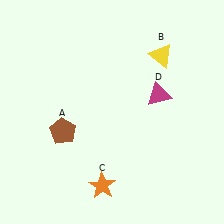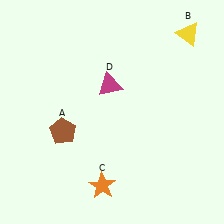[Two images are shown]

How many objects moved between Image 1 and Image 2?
2 objects moved between the two images.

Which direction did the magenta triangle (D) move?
The magenta triangle (D) moved left.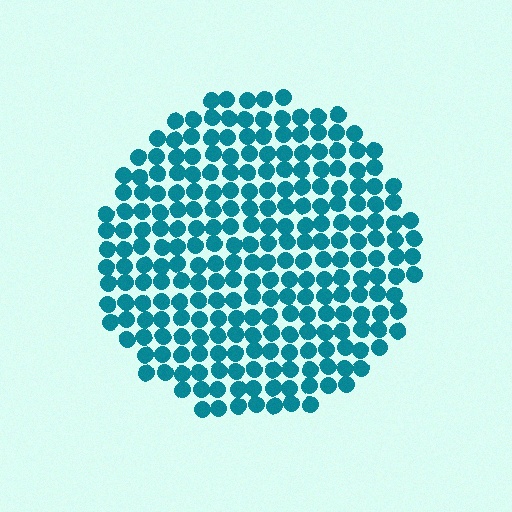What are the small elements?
The small elements are circles.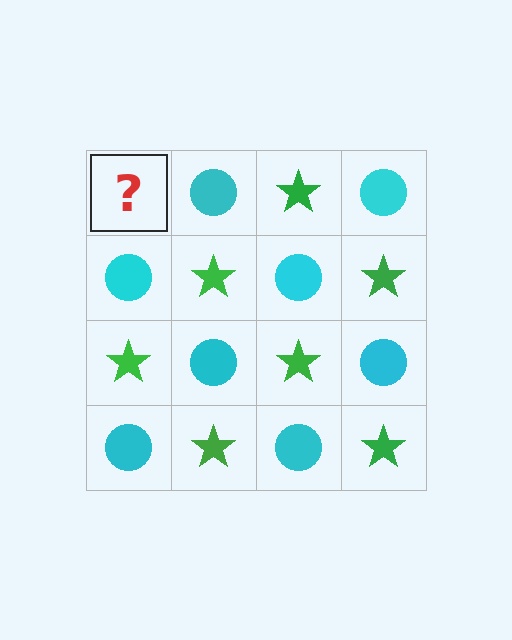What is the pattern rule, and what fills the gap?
The rule is that it alternates green star and cyan circle in a checkerboard pattern. The gap should be filled with a green star.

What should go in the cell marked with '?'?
The missing cell should contain a green star.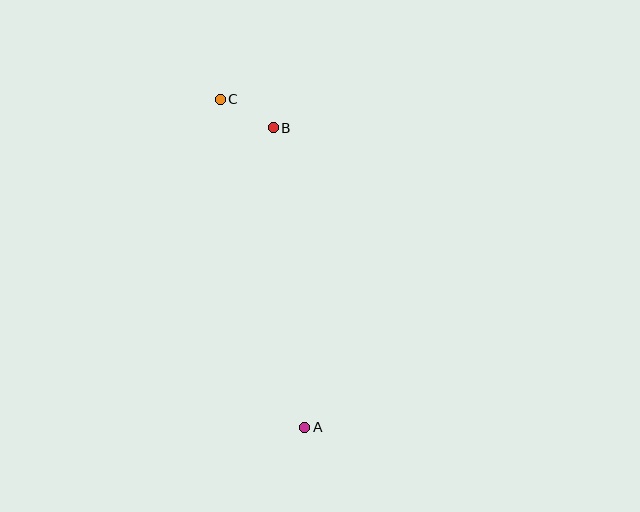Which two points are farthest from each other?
Points A and C are farthest from each other.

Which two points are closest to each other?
Points B and C are closest to each other.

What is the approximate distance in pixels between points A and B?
The distance between A and B is approximately 301 pixels.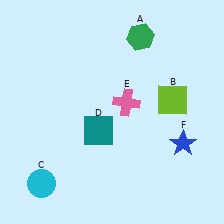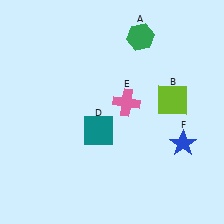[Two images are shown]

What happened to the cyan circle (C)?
The cyan circle (C) was removed in Image 2. It was in the bottom-left area of Image 1.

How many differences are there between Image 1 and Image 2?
There is 1 difference between the two images.